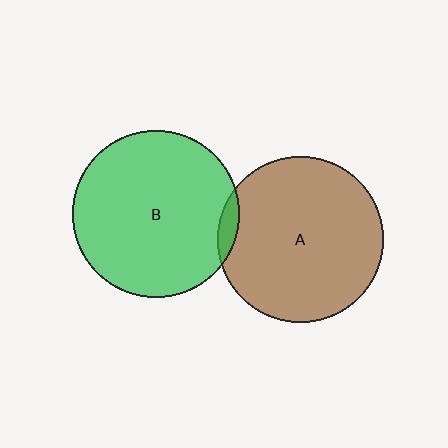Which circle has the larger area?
Circle B (green).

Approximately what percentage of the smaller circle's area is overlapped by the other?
Approximately 5%.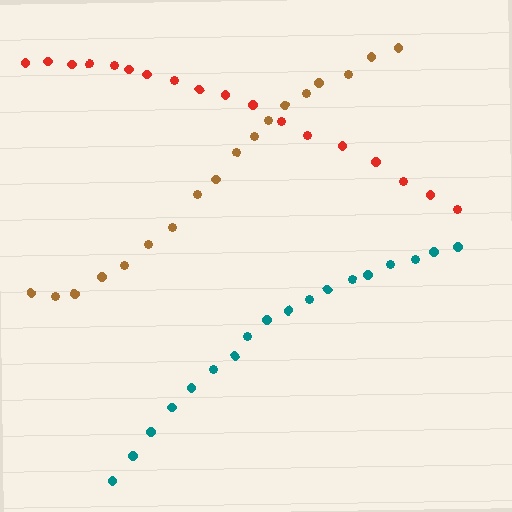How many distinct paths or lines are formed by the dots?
There are 3 distinct paths.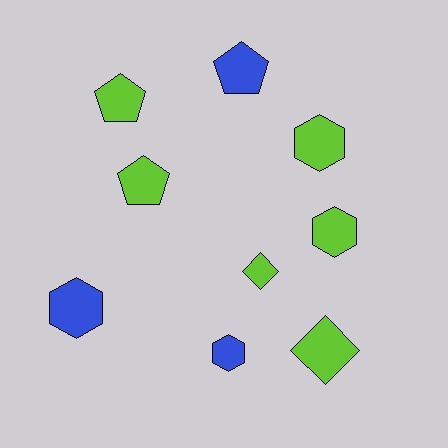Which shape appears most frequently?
Hexagon, with 4 objects.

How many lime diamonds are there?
There are 2 lime diamonds.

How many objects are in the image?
There are 9 objects.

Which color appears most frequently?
Lime, with 6 objects.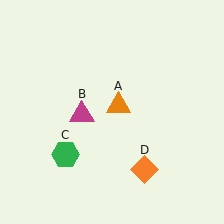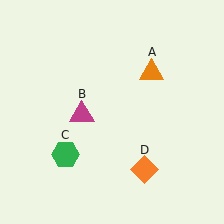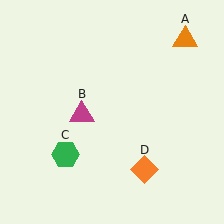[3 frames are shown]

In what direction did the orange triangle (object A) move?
The orange triangle (object A) moved up and to the right.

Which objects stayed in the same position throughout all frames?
Magenta triangle (object B) and green hexagon (object C) and orange diamond (object D) remained stationary.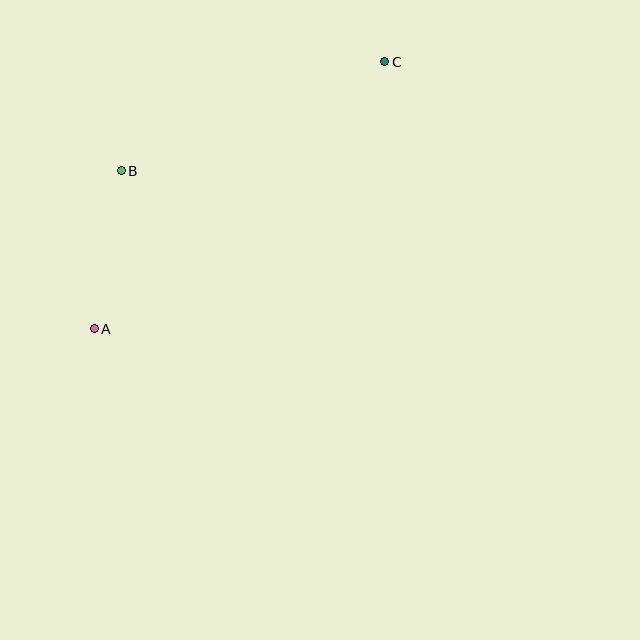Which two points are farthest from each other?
Points A and C are farthest from each other.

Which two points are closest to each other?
Points A and B are closest to each other.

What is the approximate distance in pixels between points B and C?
The distance between B and C is approximately 285 pixels.